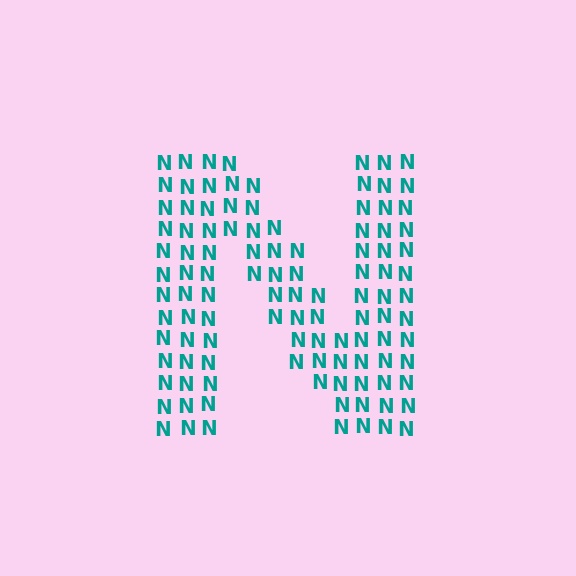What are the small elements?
The small elements are letter N's.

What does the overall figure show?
The overall figure shows the letter N.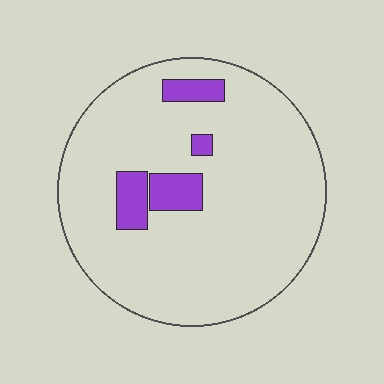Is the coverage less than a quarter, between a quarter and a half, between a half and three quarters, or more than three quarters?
Less than a quarter.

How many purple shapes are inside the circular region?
4.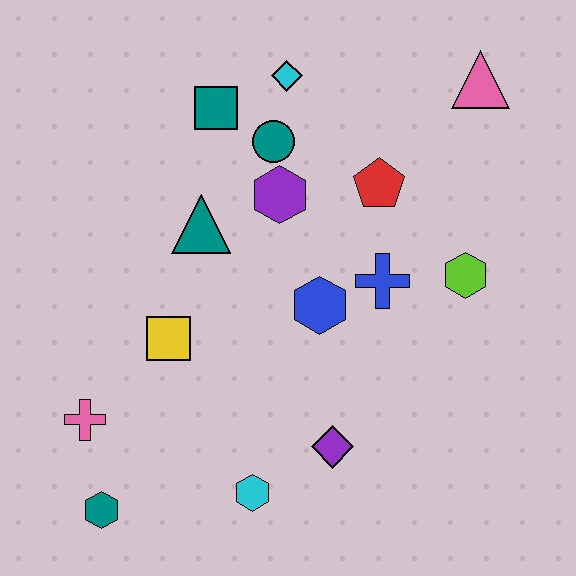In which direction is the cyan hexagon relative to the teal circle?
The cyan hexagon is below the teal circle.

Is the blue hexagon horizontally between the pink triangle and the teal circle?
Yes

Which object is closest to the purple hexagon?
The teal circle is closest to the purple hexagon.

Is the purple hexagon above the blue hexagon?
Yes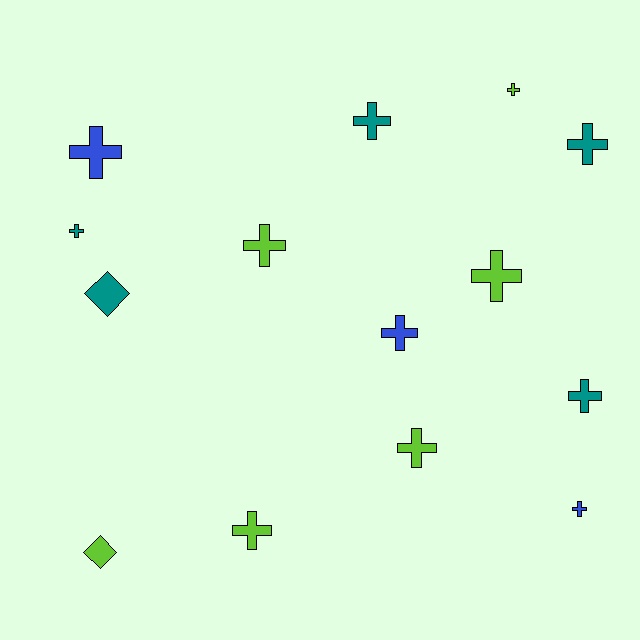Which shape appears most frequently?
Cross, with 12 objects.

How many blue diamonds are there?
There are no blue diamonds.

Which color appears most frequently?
Lime, with 6 objects.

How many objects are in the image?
There are 14 objects.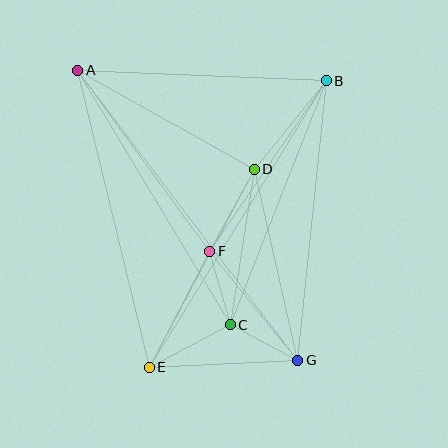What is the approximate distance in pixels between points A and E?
The distance between A and E is approximately 305 pixels.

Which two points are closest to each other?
Points C and F are closest to each other.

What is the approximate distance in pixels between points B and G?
The distance between B and G is approximately 281 pixels.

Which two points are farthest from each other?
Points A and G are farthest from each other.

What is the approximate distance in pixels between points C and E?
The distance between C and E is approximately 91 pixels.